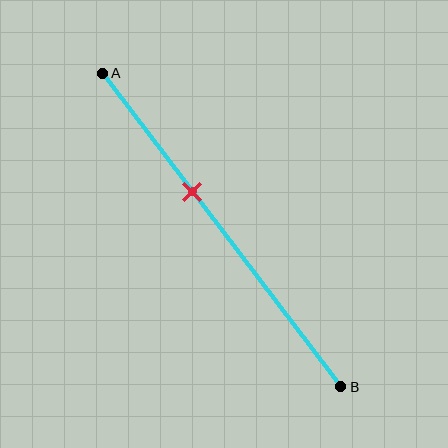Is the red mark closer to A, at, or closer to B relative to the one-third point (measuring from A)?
The red mark is closer to point B than the one-third point of segment AB.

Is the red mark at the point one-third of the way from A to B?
No, the mark is at about 40% from A, not at the 33% one-third point.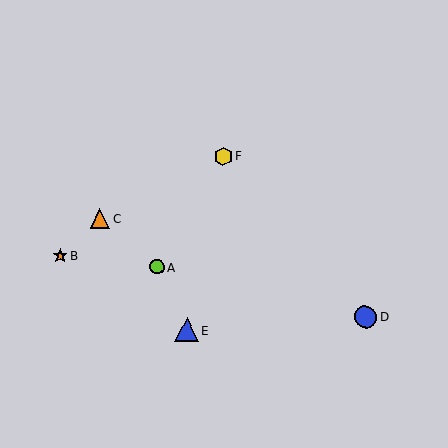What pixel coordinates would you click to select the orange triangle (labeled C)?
Click at (100, 219) to select the orange triangle C.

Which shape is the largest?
The blue triangle (labeled E) is the largest.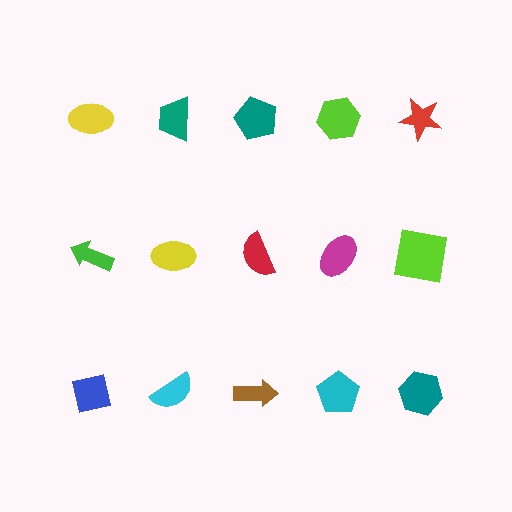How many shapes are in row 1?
5 shapes.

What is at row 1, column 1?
A yellow ellipse.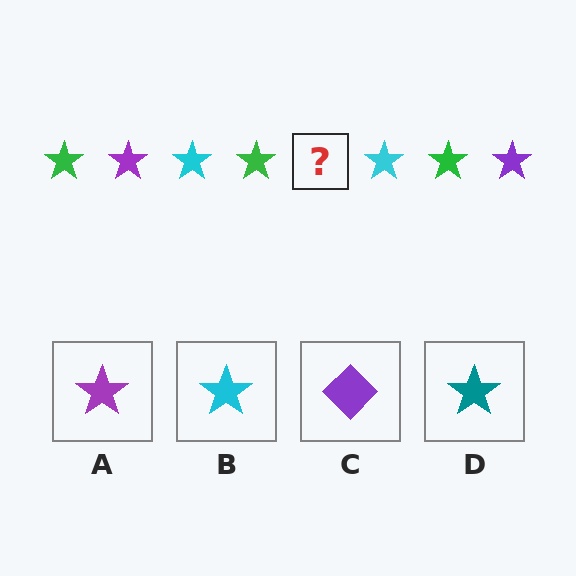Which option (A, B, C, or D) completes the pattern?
A.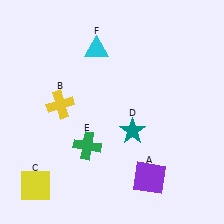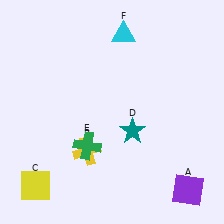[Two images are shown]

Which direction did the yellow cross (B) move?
The yellow cross (B) moved down.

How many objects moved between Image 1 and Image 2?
3 objects moved between the two images.